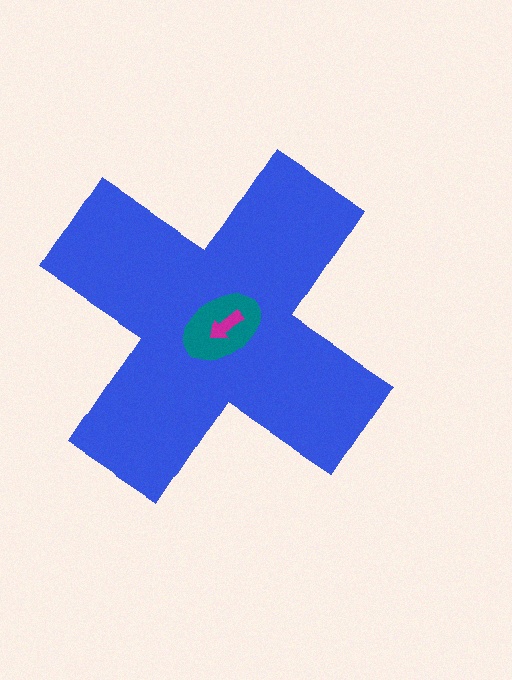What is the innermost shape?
The magenta arrow.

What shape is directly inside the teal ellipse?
The magenta arrow.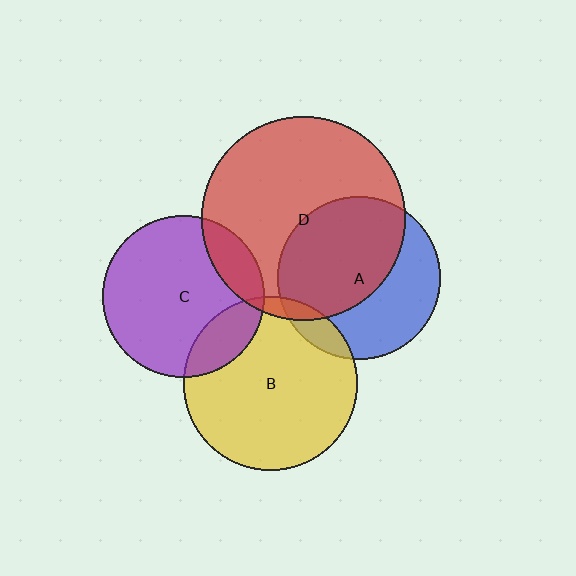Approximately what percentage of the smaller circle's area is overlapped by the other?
Approximately 55%.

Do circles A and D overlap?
Yes.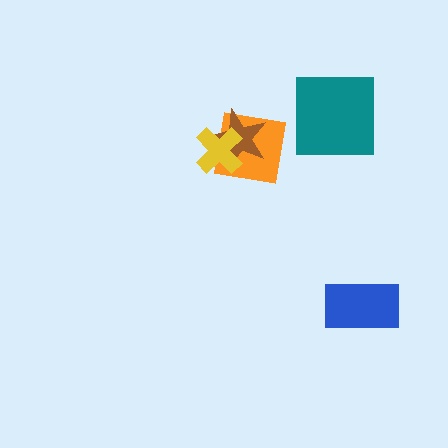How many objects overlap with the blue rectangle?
0 objects overlap with the blue rectangle.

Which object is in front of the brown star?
The yellow cross is in front of the brown star.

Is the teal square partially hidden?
No, no other shape covers it.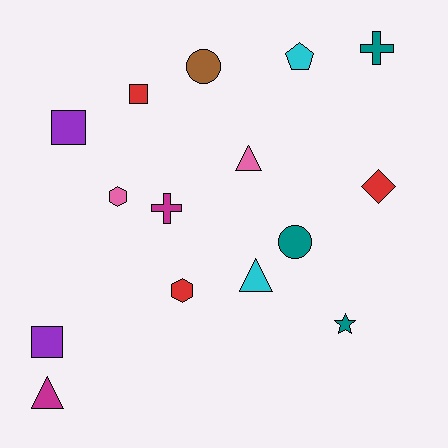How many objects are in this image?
There are 15 objects.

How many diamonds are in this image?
There is 1 diamond.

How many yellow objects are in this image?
There are no yellow objects.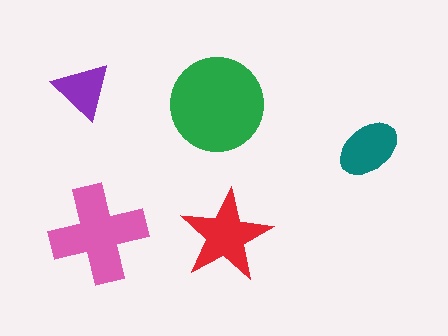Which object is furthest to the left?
The purple triangle is leftmost.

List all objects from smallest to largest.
The purple triangle, the teal ellipse, the red star, the pink cross, the green circle.